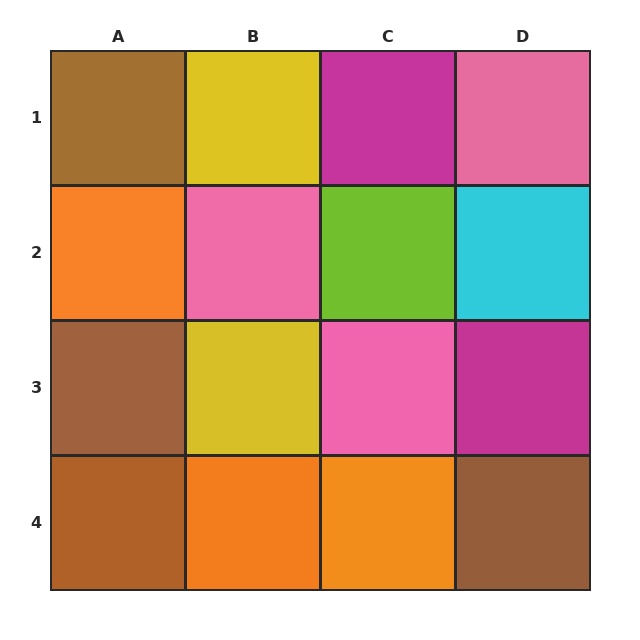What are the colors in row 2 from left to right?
Orange, pink, lime, cyan.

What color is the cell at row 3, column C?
Pink.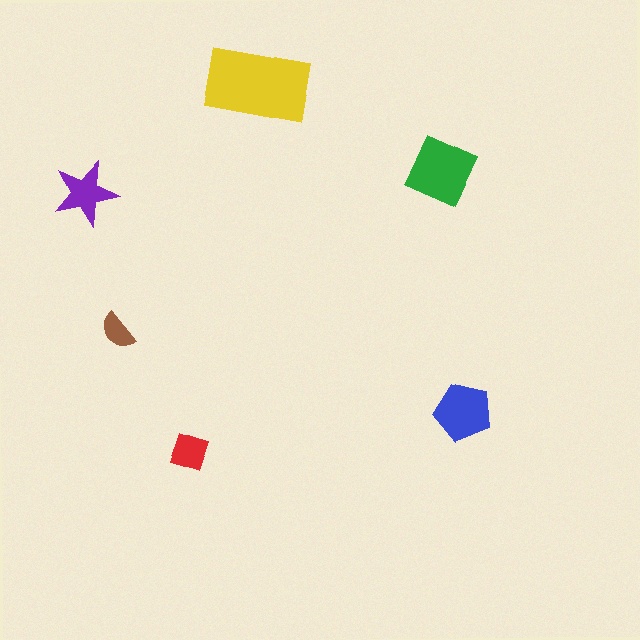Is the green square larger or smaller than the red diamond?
Larger.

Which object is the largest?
The yellow rectangle.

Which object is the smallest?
The brown semicircle.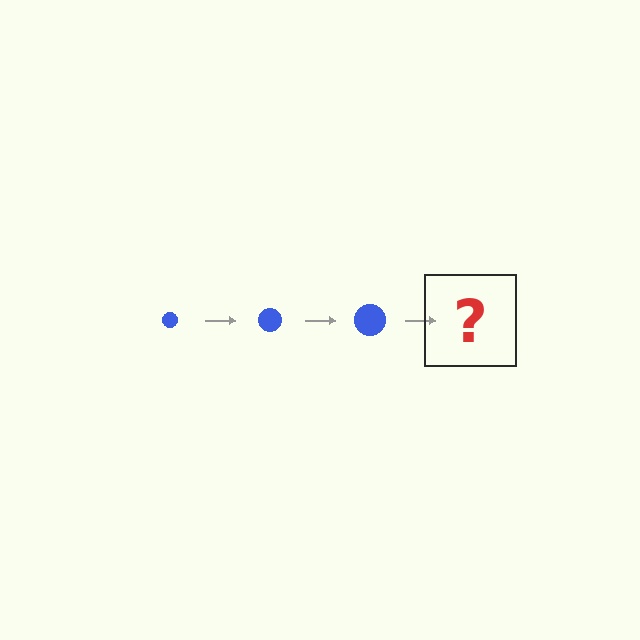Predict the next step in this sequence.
The next step is a blue circle, larger than the previous one.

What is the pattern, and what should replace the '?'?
The pattern is that the circle gets progressively larger each step. The '?' should be a blue circle, larger than the previous one.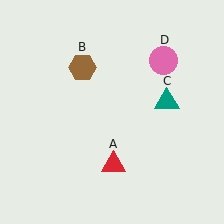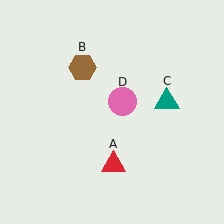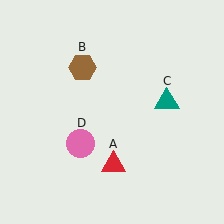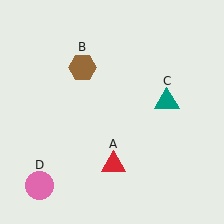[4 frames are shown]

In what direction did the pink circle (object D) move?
The pink circle (object D) moved down and to the left.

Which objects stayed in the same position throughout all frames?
Red triangle (object A) and brown hexagon (object B) and teal triangle (object C) remained stationary.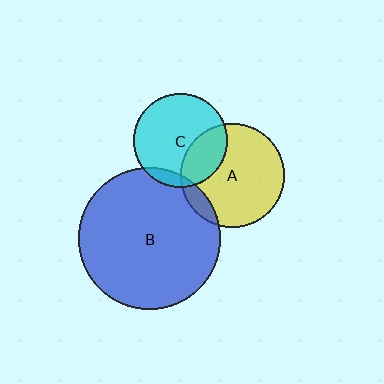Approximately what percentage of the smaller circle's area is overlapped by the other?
Approximately 30%.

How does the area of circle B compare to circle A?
Approximately 1.9 times.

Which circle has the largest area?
Circle B (blue).